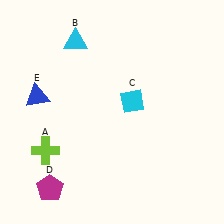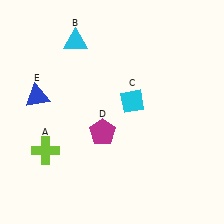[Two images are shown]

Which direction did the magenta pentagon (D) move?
The magenta pentagon (D) moved up.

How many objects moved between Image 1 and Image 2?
1 object moved between the two images.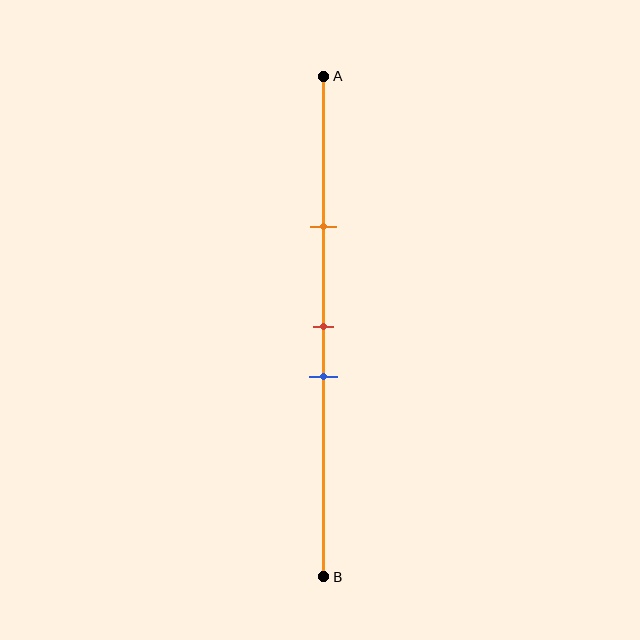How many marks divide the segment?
There are 3 marks dividing the segment.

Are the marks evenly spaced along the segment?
No, the marks are not evenly spaced.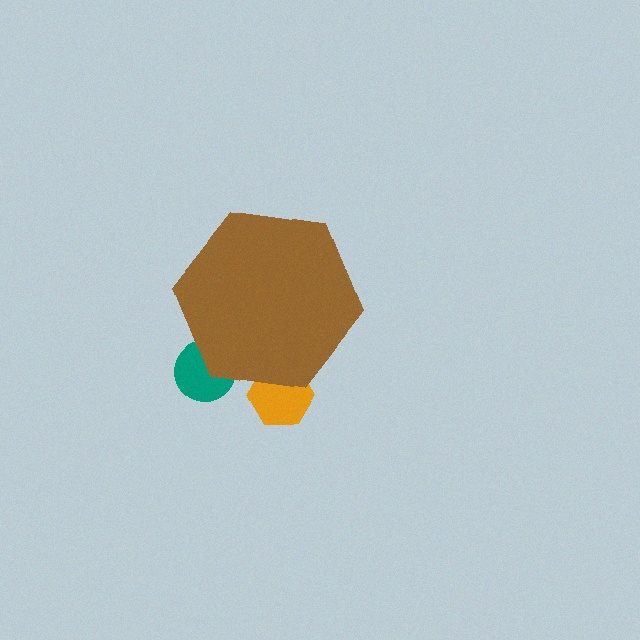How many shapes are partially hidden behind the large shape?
3 shapes are partially hidden.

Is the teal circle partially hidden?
Yes, the teal circle is partially hidden behind the brown hexagon.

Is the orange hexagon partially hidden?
Yes, the orange hexagon is partially hidden behind the brown hexagon.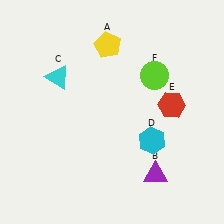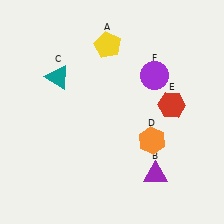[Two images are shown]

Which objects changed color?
C changed from cyan to teal. D changed from cyan to orange. F changed from lime to purple.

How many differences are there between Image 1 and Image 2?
There are 3 differences between the two images.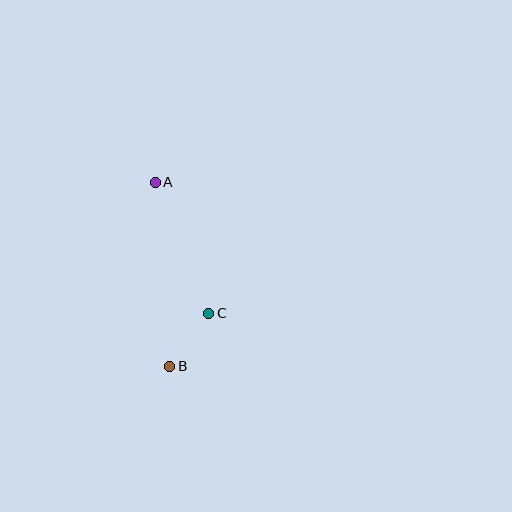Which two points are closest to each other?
Points B and C are closest to each other.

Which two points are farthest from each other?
Points A and B are farthest from each other.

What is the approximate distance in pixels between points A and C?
The distance between A and C is approximately 141 pixels.